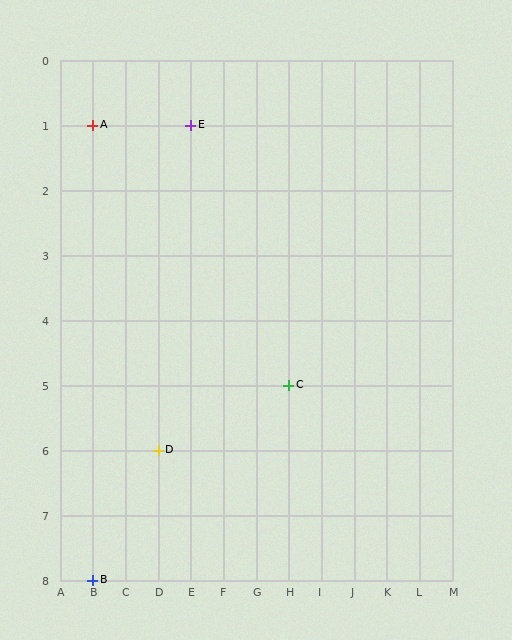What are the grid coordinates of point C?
Point C is at grid coordinates (H, 5).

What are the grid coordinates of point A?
Point A is at grid coordinates (B, 1).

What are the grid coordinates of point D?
Point D is at grid coordinates (D, 6).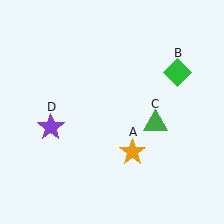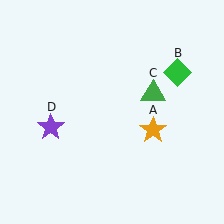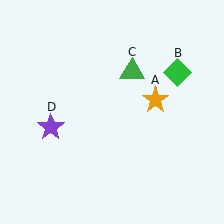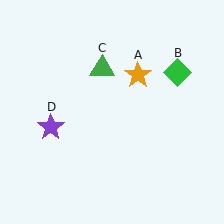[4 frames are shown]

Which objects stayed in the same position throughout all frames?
Green diamond (object B) and purple star (object D) remained stationary.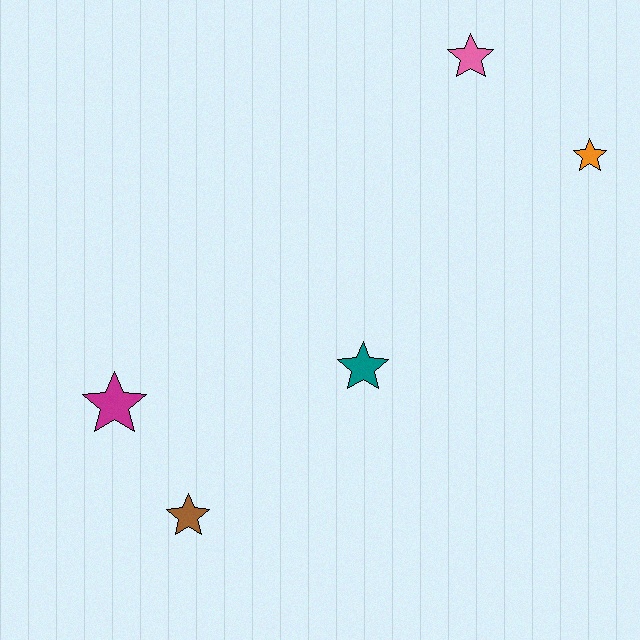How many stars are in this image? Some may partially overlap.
There are 5 stars.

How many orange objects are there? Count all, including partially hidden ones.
There is 1 orange object.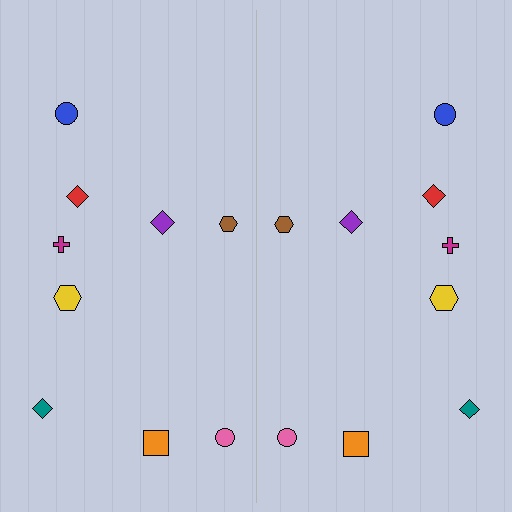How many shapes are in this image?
There are 18 shapes in this image.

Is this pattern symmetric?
Yes, this pattern has bilateral (reflection) symmetry.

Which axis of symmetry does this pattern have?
The pattern has a vertical axis of symmetry running through the center of the image.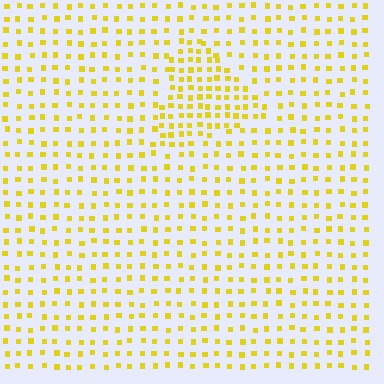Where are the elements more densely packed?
The elements are more densely packed inside the triangle boundary.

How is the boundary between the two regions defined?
The boundary is defined by a change in element density (approximately 1.8x ratio). All elements are the same color, size, and shape.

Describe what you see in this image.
The image contains small yellow elements arranged at two different densities. A triangle-shaped region is visible where the elements are more densely packed than the surrounding area.